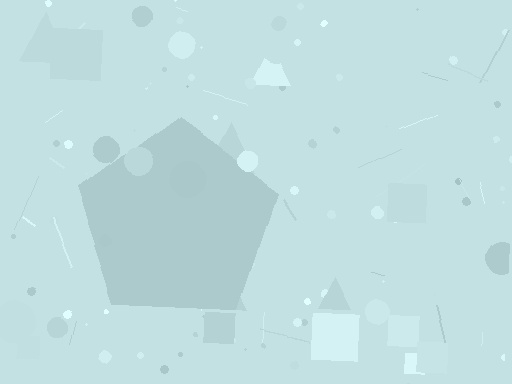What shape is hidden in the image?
A pentagon is hidden in the image.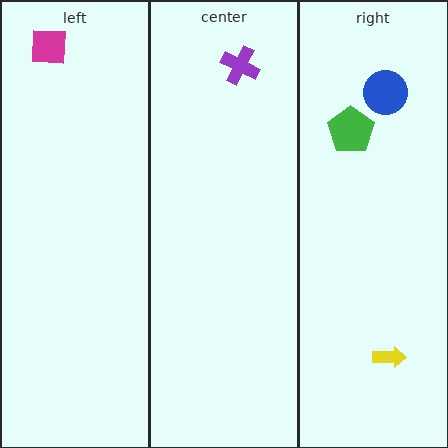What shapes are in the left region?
The magenta square.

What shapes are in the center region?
The purple cross.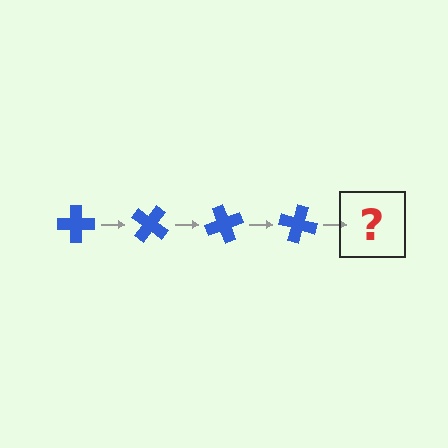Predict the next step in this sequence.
The next step is a blue cross rotated 140 degrees.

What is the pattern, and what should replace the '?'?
The pattern is that the cross rotates 35 degrees each step. The '?' should be a blue cross rotated 140 degrees.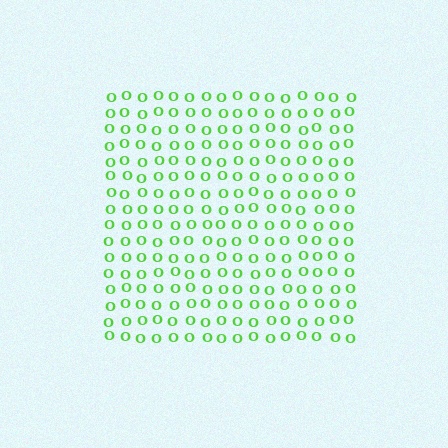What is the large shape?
The large shape is a square.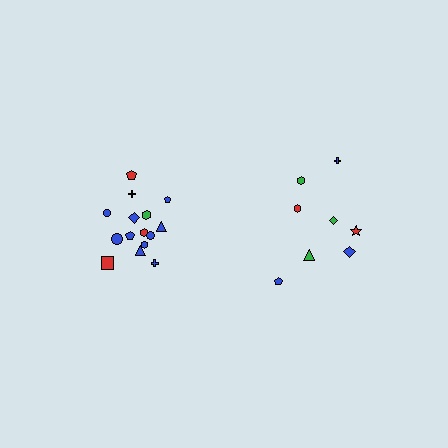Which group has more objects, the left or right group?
The left group.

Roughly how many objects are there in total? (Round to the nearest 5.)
Roughly 25 objects in total.